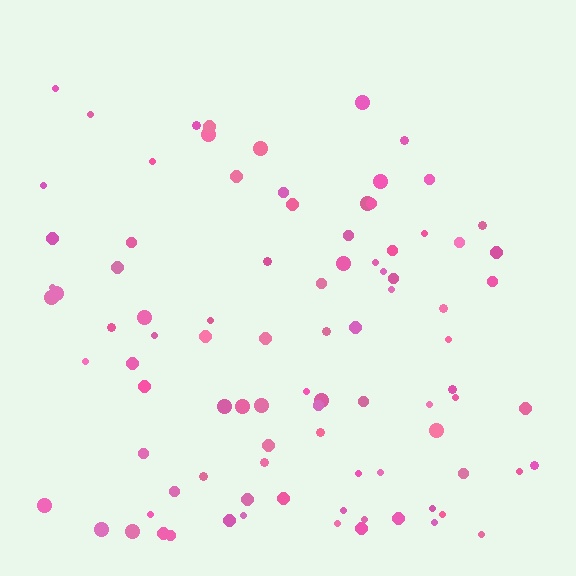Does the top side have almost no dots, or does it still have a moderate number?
Still a moderate number, just noticeably fewer than the bottom.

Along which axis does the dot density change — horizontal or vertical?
Vertical.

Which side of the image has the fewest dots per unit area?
The top.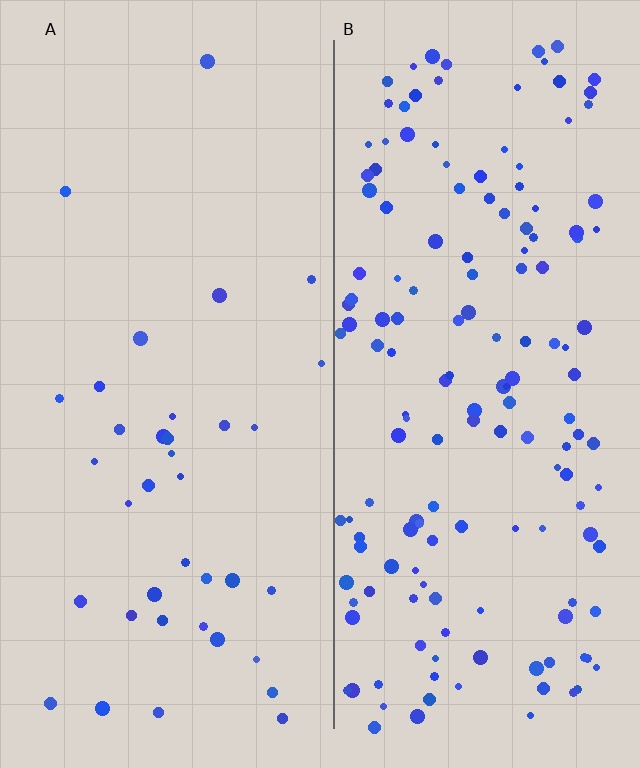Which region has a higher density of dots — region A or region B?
B (the right).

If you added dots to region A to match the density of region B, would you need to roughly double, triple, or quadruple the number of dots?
Approximately quadruple.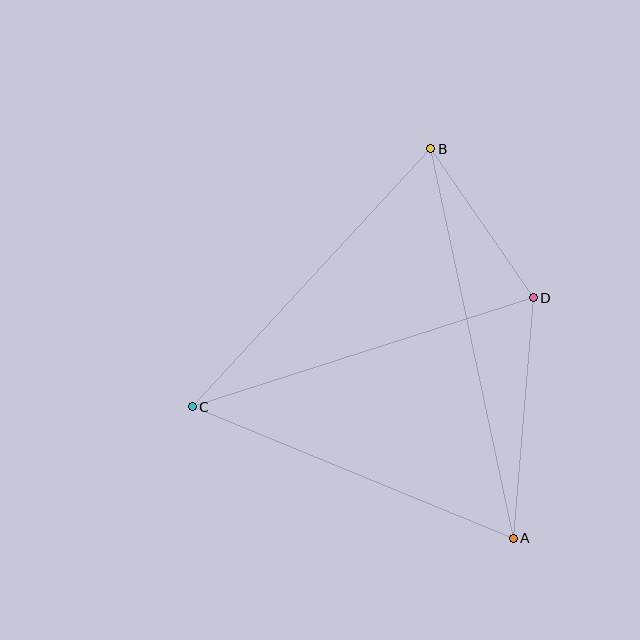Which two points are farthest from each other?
Points A and B are farthest from each other.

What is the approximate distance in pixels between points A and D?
The distance between A and D is approximately 241 pixels.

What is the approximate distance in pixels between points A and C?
The distance between A and C is approximately 347 pixels.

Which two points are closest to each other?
Points B and D are closest to each other.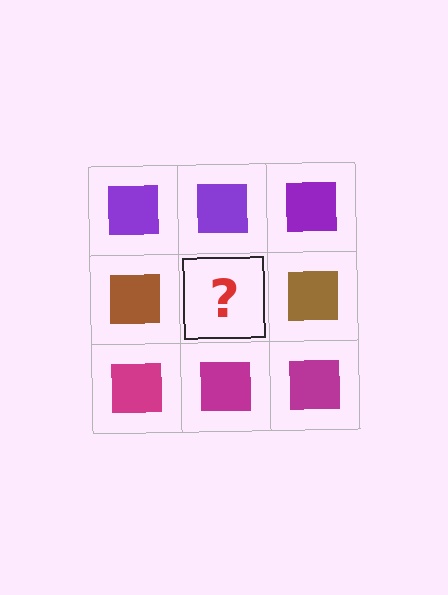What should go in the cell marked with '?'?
The missing cell should contain a brown square.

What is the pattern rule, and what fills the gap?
The rule is that each row has a consistent color. The gap should be filled with a brown square.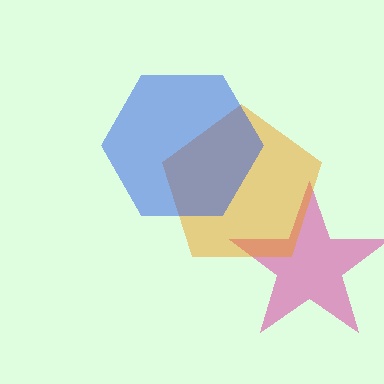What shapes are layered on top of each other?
The layered shapes are: a magenta star, an orange pentagon, a blue hexagon.